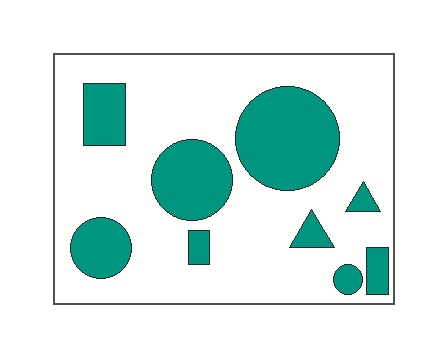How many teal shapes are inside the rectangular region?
9.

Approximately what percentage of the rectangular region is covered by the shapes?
Approximately 25%.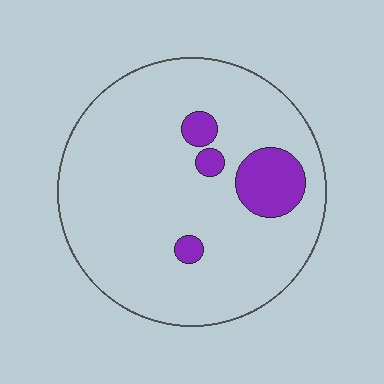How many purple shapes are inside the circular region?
4.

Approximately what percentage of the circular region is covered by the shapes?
Approximately 10%.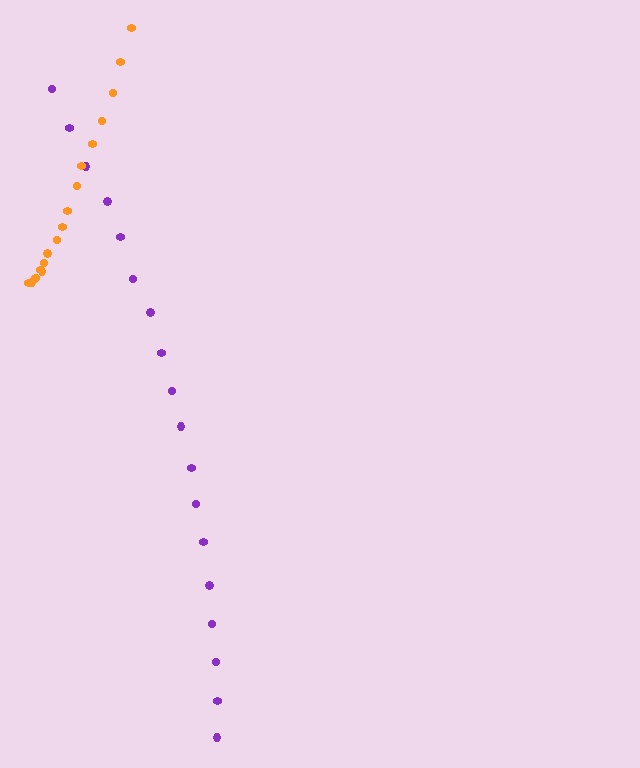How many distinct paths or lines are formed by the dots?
There are 2 distinct paths.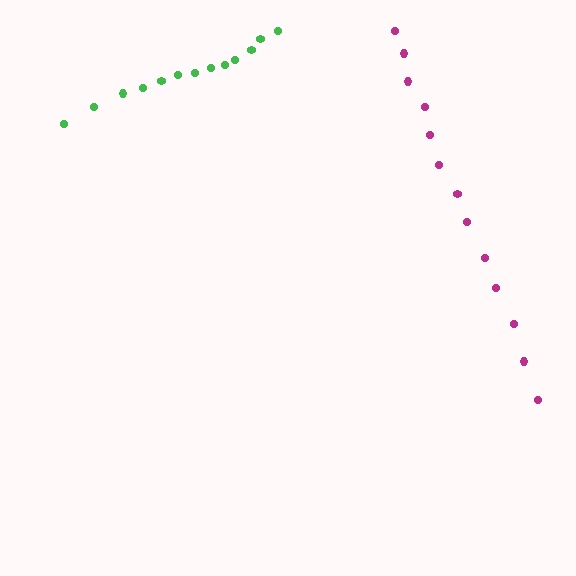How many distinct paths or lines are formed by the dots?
There are 2 distinct paths.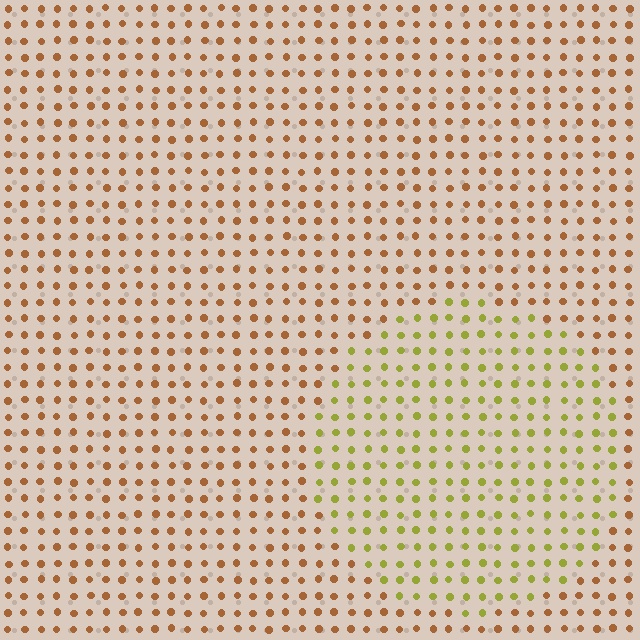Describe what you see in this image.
The image is filled with small brown elements in a uniform arrangement. A circle-shaped region is visible where the elements are tinted to a slightly different hue, forming a subtle color boundary.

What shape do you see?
I see a circle.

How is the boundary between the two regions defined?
The boundary is defined purely by a slight shift in hue (about 44 degrees). Spacing, size, and orientation are identical on both sides.